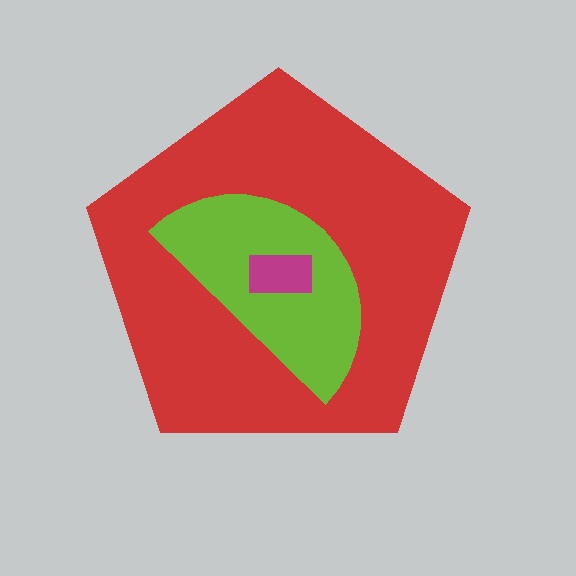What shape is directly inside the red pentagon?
The lime semicircle.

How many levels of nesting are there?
3.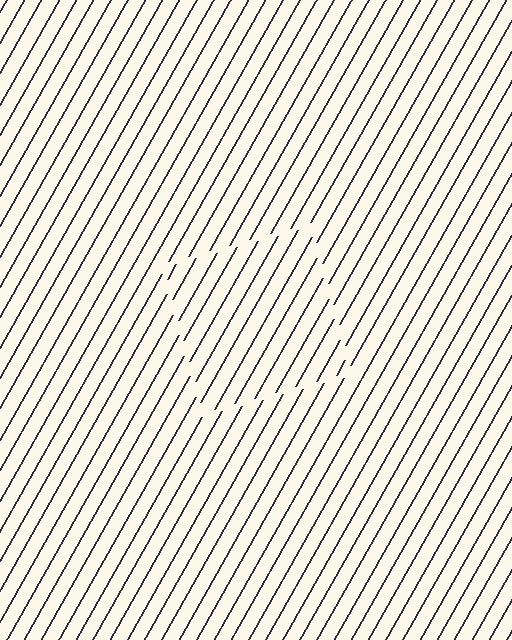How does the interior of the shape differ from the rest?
The interior of the shape contains the same grating, shifted by half a period — the contour is defined by the phase discontinuity where line-ends from the inner and outer gratings abut.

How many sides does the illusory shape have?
4 sides — the line-ends trace a square.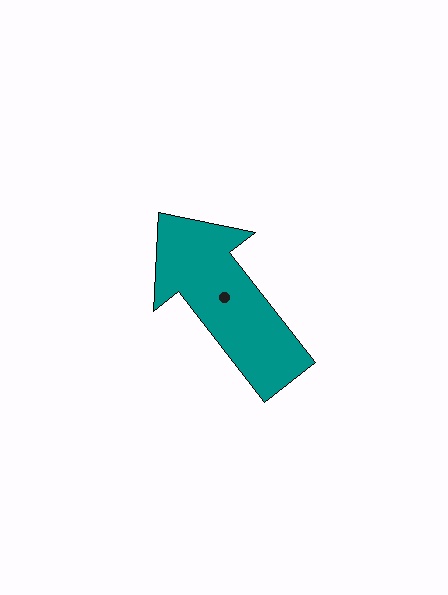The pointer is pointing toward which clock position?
Roughly 11 o'clock.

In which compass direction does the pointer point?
Northwest.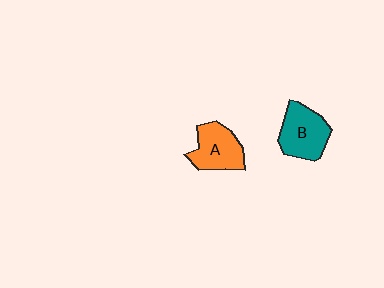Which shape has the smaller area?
Shape A (orange).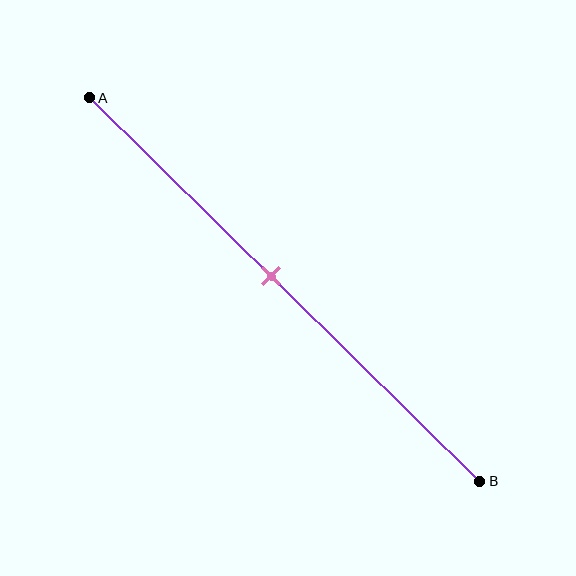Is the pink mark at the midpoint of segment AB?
No, the mark is at about 45% from A, not at the 50% midpoint.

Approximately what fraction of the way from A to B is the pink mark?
The pink mark is approximately 45% of the way from A to B.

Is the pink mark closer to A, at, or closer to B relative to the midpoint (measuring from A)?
The pink mark is closer to point A than the midpoint of segment AB.